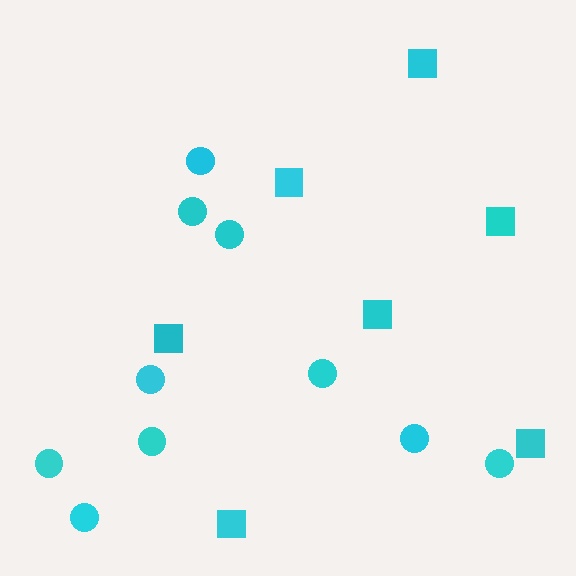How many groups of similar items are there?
There are 2 groups: one group of squares (7) and one group of circles (10).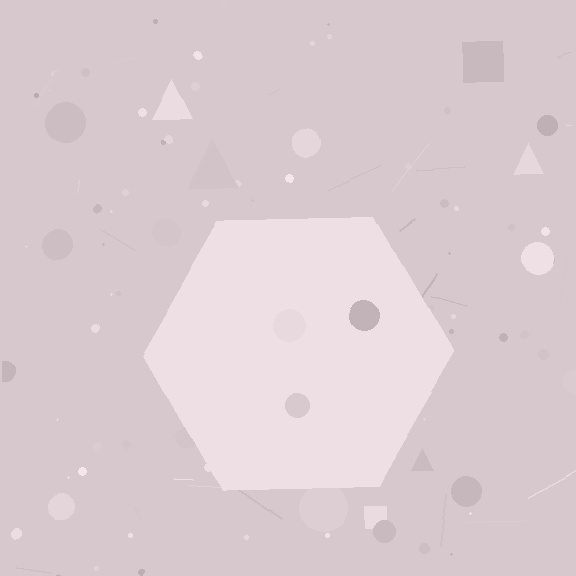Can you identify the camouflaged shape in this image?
The camouflaged shape is a hexagon.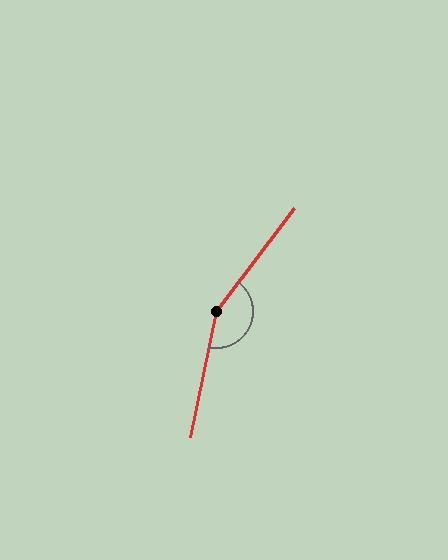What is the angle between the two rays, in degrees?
Approximately 155 degrees.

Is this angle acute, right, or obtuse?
It is obtuse.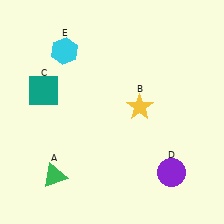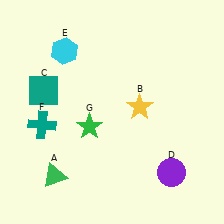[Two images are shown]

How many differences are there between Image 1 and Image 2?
There are 2 differences between the two images.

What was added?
A teal cross (F), a green star (G) were added in Image 2.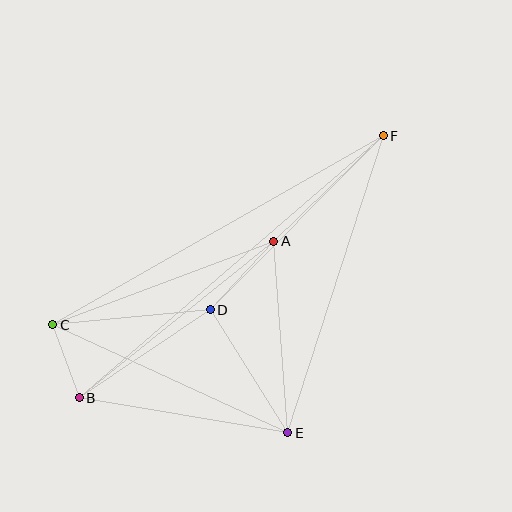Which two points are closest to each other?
Points B and C are closest to each other.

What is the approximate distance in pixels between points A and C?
The distance between A and C is approximately 236 pixels.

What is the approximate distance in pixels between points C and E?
The distance between C and E is approximately 259 pixels.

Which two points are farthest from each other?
Points B and F are farthest from each other.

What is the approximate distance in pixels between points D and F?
The distance between D and F is approximately 246 pixels.